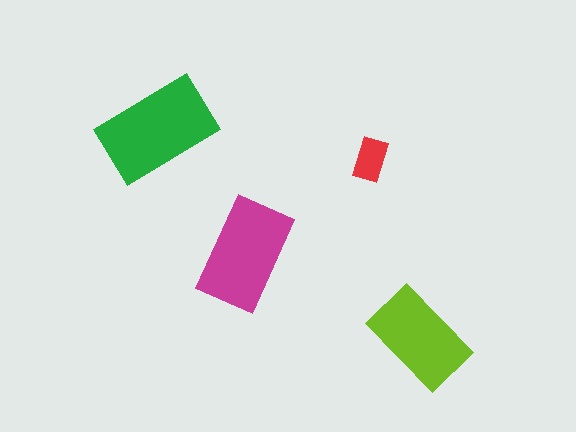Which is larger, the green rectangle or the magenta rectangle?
The green one.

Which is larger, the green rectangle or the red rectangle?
The green one.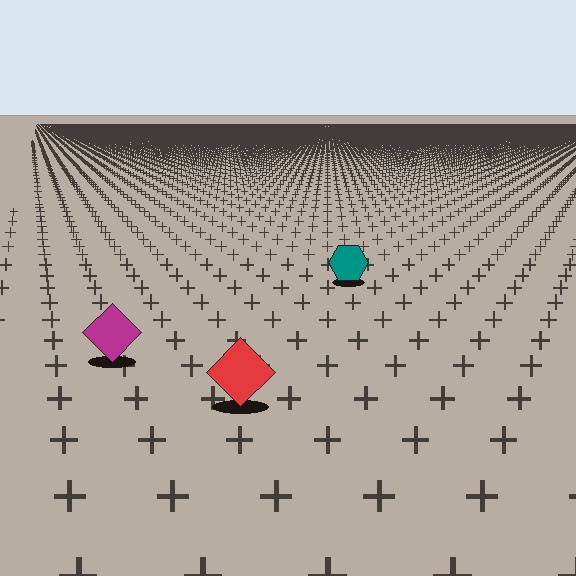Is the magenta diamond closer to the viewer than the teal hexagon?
Yes. The magenta diamond is closer — you can tell from the texture gradient: the ground texture is coarser near it.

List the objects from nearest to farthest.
From nearest to farthest: the red diamond, the magenta diamond, the teal hexagon.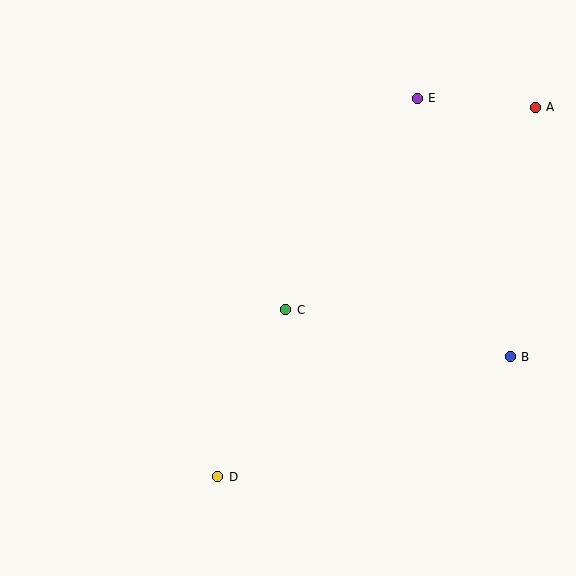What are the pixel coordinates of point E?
Point E is at (417, 98).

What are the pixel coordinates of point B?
Point B is at (510, 357).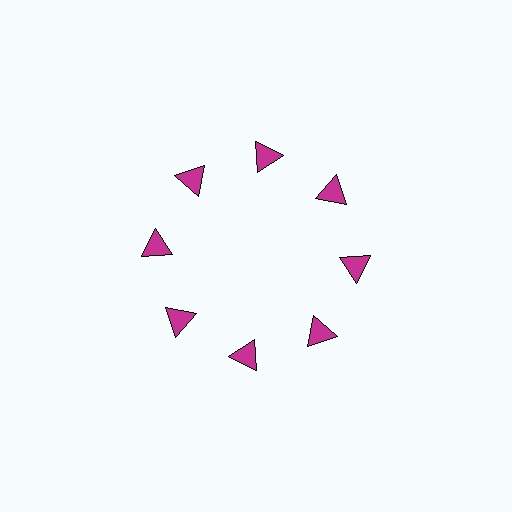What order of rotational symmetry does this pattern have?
This pattern has 8-fold rotational symmetry.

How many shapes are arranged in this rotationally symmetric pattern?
There are 8 shapes, arranged in 8 groups of 1.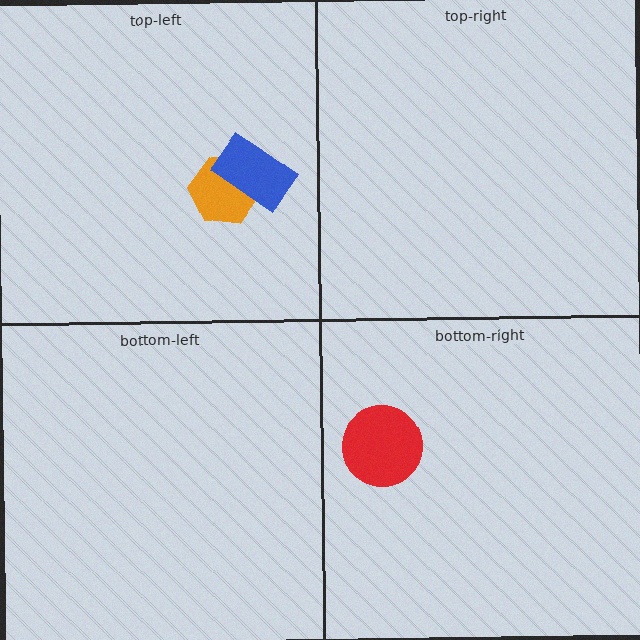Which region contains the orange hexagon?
The top-left region.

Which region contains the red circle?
The bottom-right region.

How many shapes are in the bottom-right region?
1.